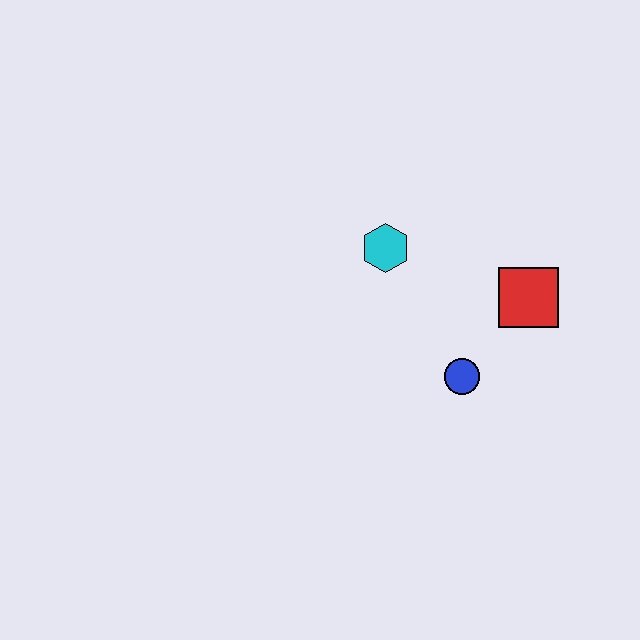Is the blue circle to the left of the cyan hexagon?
No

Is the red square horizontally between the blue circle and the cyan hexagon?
No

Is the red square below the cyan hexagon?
Yes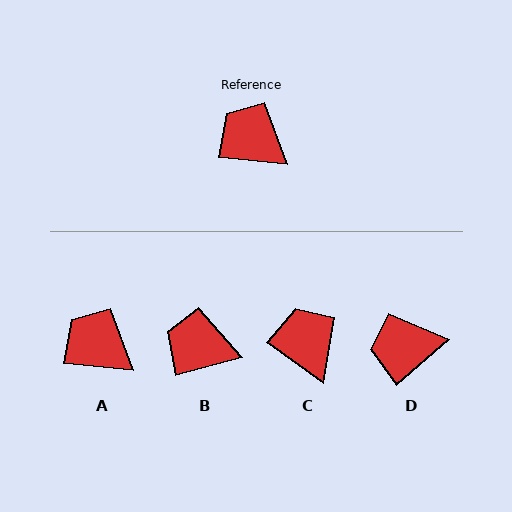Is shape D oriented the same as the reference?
No, it is off by about 47 degrees.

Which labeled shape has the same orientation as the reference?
A.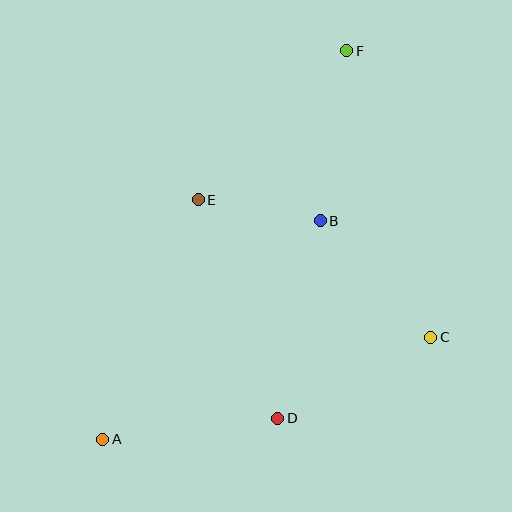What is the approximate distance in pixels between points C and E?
The distance between C and E is approximately 270 pixels.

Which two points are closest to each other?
Points B and E are closest to each other.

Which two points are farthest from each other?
Points A and F are farthest from each other.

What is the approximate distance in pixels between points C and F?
The distance between C and F is approximately 299 pixels.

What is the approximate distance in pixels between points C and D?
The distance between C and D is approximately 173 pixels.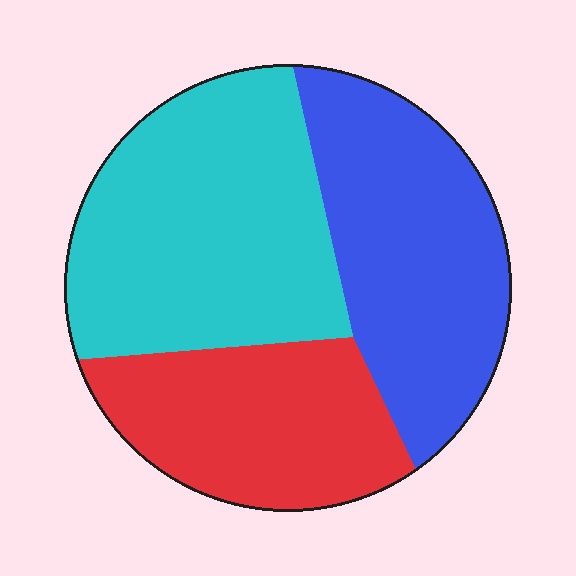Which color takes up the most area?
Cyan, at roughly 40%.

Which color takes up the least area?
Red, at roughly 25%.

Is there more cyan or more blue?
Cyan.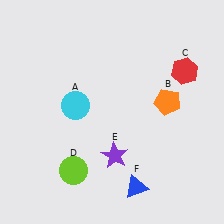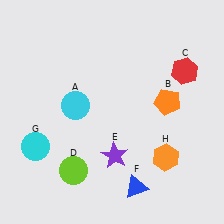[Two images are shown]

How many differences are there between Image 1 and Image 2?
There are 2 differences between the two images.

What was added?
A cyan circle (G), an orange hexagon (H) were added in Image 2.